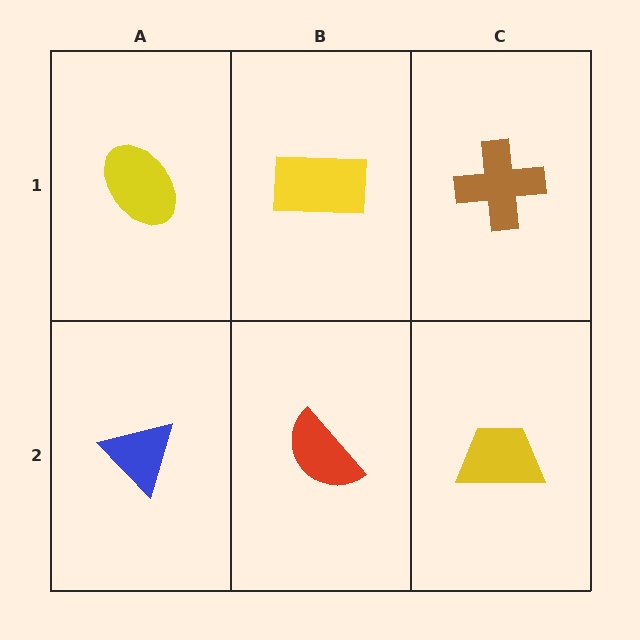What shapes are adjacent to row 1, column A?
A blue triangle (row 2, column A), a yellow rectangle (row 1, column B).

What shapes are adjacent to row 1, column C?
A yellow trapezoid (row 2, column C), a yellow rectangle (row 1, column B).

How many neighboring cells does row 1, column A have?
2.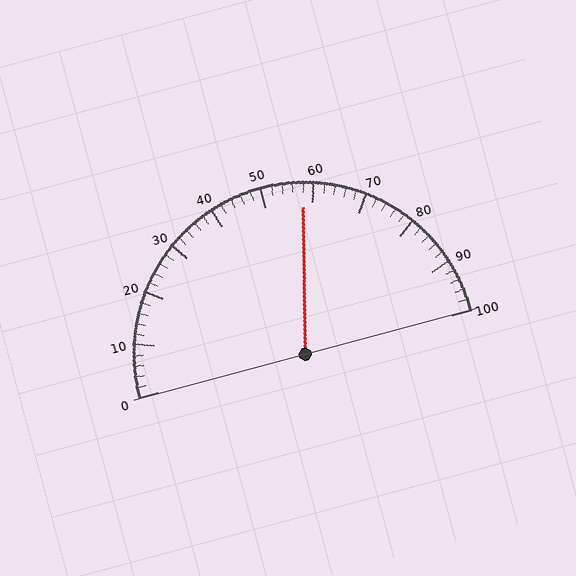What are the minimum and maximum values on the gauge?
The gauge ranges from 0 to 100.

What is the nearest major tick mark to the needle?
The nearest major tick mark is 60.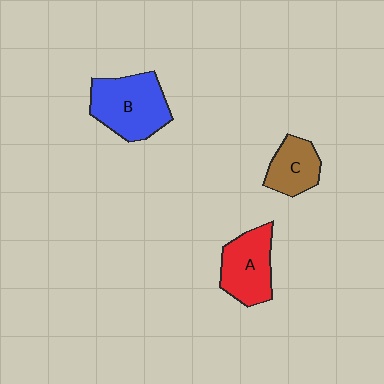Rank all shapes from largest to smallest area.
From largest to smallest: B (blue), A (red), C (brown).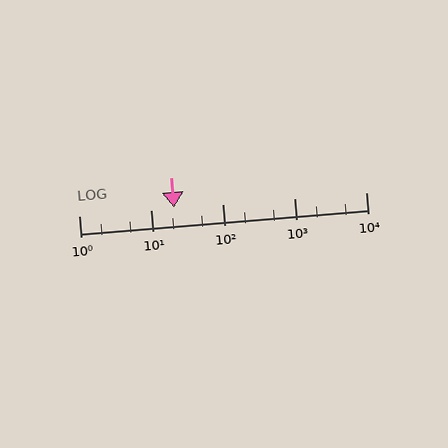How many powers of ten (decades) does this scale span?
The scale spans 4 decades, from 1 to 10000.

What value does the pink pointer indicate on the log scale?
The pointer indicates approximately 21.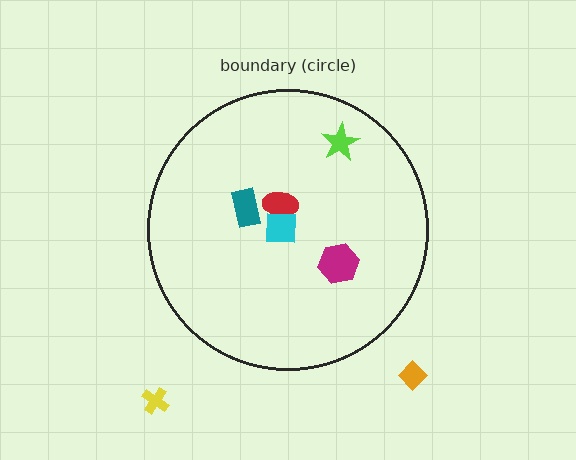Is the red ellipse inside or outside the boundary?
Inside.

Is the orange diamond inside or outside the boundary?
Outside.